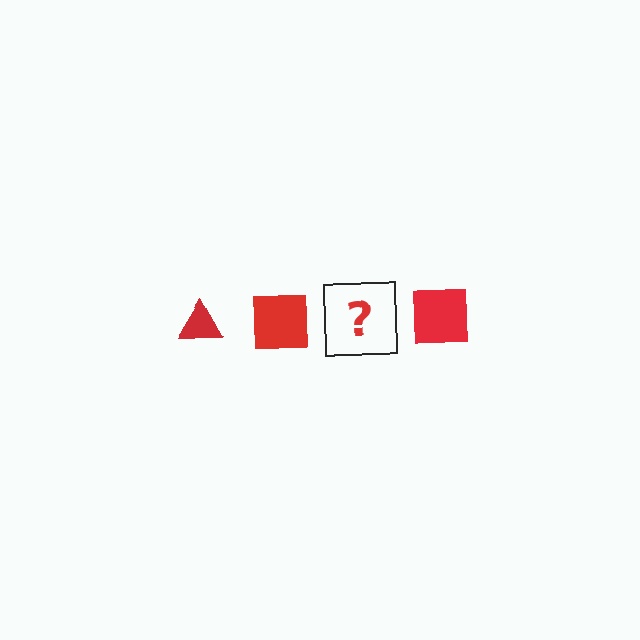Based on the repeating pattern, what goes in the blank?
The blank should be a red triangle.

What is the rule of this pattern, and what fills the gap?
The rule is that the pattern cycles through triangle, square shapes in red. The gap should be filled with a red triangle.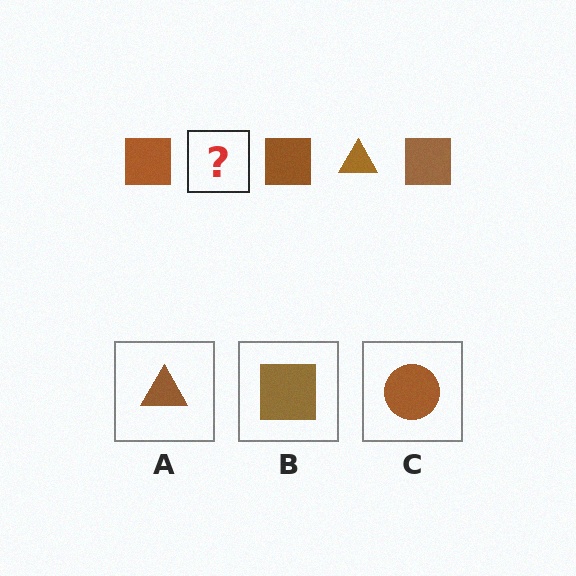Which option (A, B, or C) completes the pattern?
A.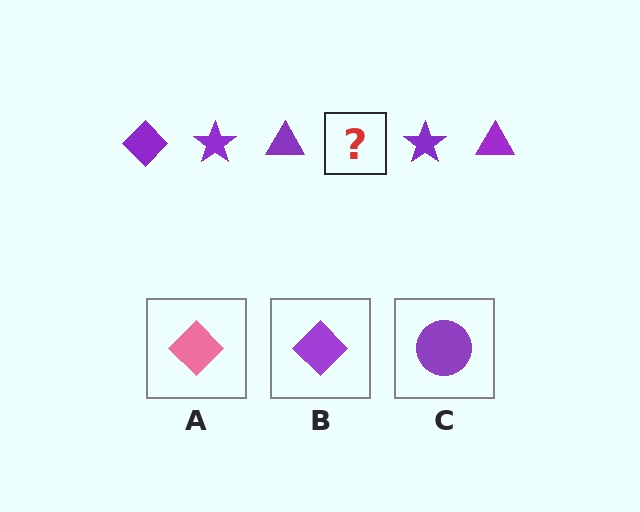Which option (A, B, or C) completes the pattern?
B.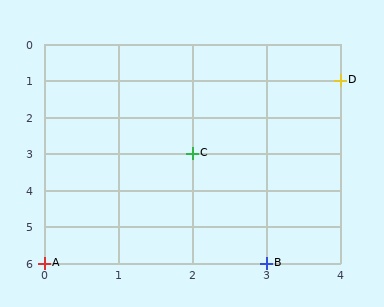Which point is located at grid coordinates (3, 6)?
Point B is at (3, 6).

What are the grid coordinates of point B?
Point B is at grid coordinates (3, 6).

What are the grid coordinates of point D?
Point D is at grid coordinates (4, 1).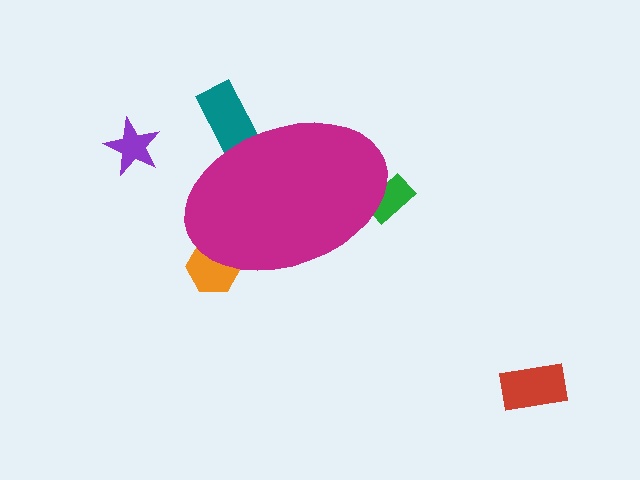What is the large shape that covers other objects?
A magenta ellipse.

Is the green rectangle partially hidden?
Yes, the green rectangle is partially hidden behind the magenta ellipse.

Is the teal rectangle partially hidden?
Yes, the teal rectangle is partially hidden behind the magenta ellipse.